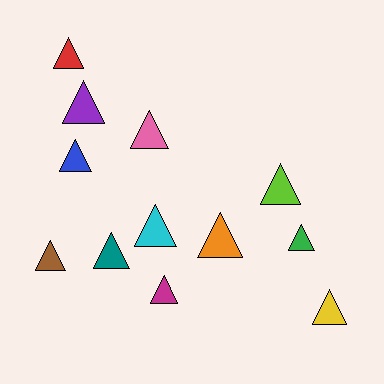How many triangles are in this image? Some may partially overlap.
There are 12 triangles.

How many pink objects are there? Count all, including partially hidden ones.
There is 1 pink object.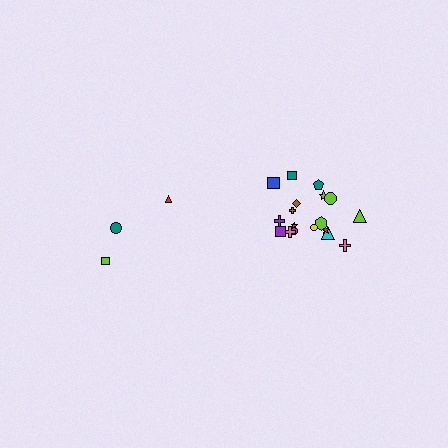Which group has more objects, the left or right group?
The right group.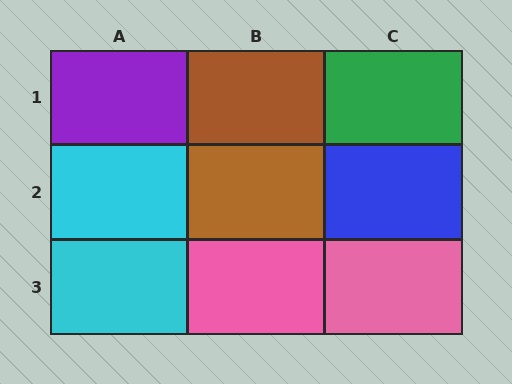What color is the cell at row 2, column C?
Blue.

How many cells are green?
1 cell is green.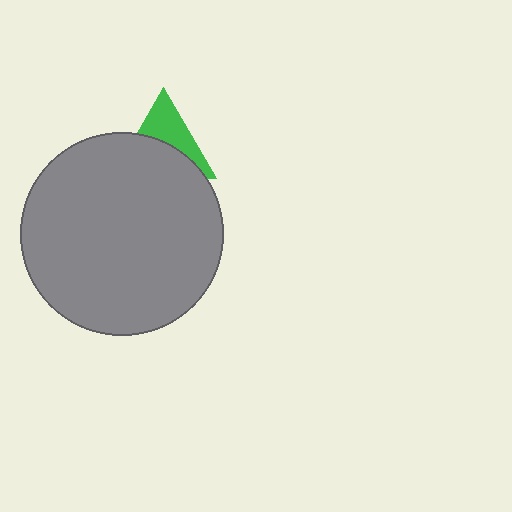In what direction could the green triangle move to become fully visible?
The green triangle could move up. That would shift it out from behind the gray circle entirely.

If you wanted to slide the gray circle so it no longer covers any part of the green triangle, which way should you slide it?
Slide it down — that is the most direct way to separate the two shapes.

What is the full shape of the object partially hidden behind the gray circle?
The partially hidden object is a green triangle.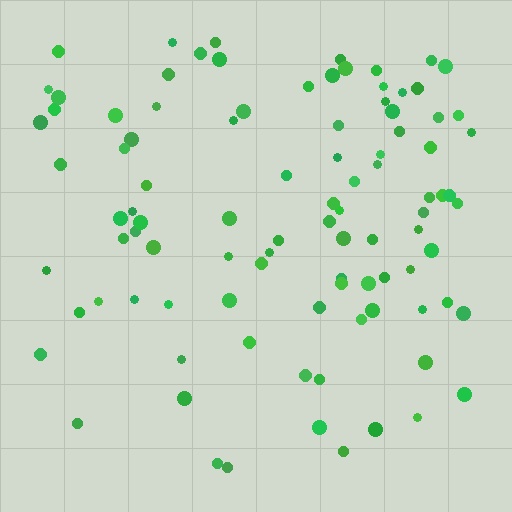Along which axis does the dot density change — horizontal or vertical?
Vertical.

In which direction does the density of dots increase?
From bottom to top, with the top side densest.